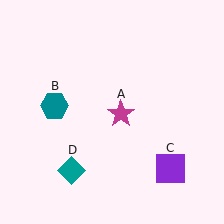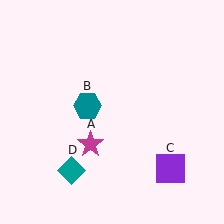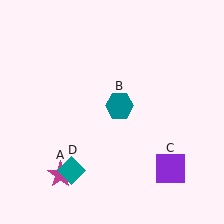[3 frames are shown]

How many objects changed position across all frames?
2 objects changed position: magenta star (object A), teal hexagon (object B).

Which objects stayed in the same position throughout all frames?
Purple square (object C) and teal diamond (object D) remained stationary.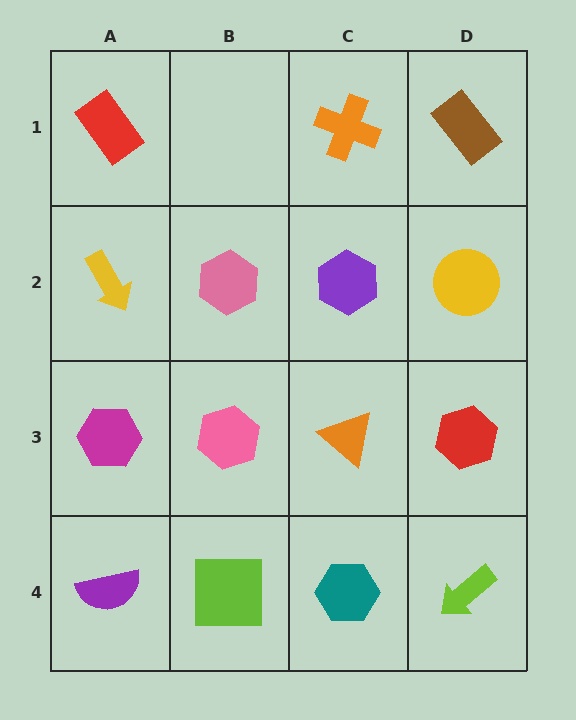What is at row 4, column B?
A lime square.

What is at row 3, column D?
A red hexagon.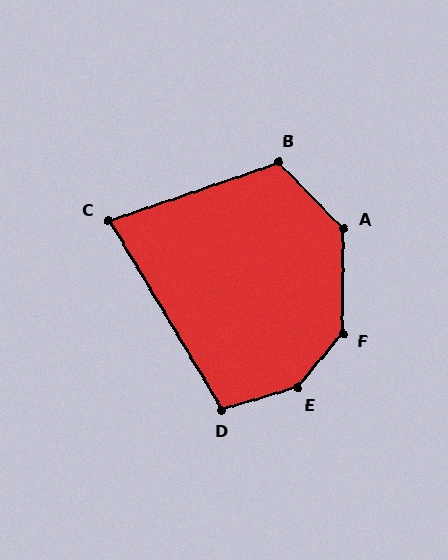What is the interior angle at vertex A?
Approximately 135 degrees (obtuse).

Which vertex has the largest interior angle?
E, at approximately 147 degrees.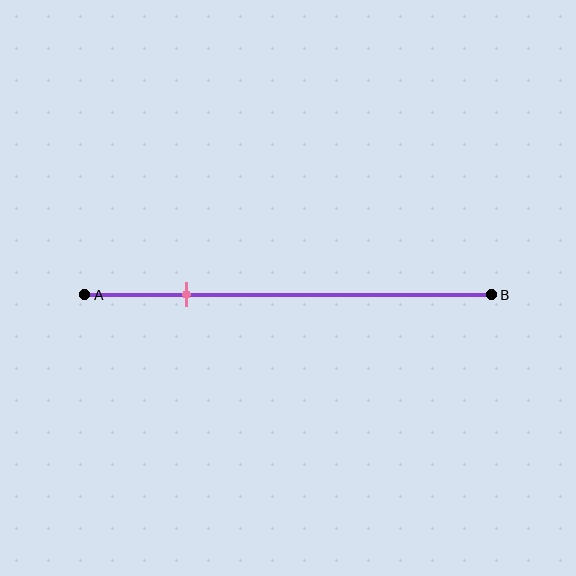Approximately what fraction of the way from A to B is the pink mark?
The pink mark is approximately 25% of the way from A to B.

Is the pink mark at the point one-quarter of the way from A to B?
Yes, the mark is approximately at the one-quarter point.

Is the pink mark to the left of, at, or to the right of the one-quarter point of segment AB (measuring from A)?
The pink mark is approximately at the one-quarter point of segment AB.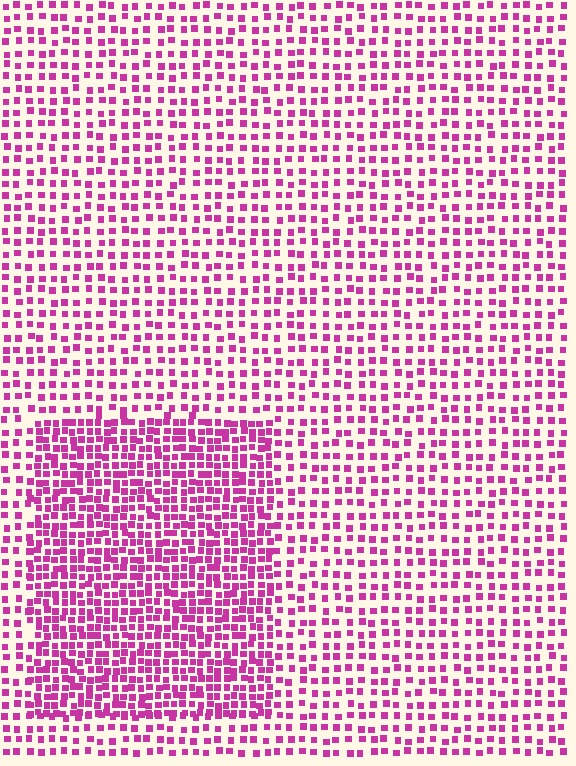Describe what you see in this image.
The image contains small magenta elements arranged at two different densities. A rectangle-shaped region is visible where the elements are more densely packed than the surrounding area.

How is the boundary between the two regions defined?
The boundary is defined by a change in element density (approximately 1.9x ratio). All elements are the same color, size, and shape.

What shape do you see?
I see a rectangle.